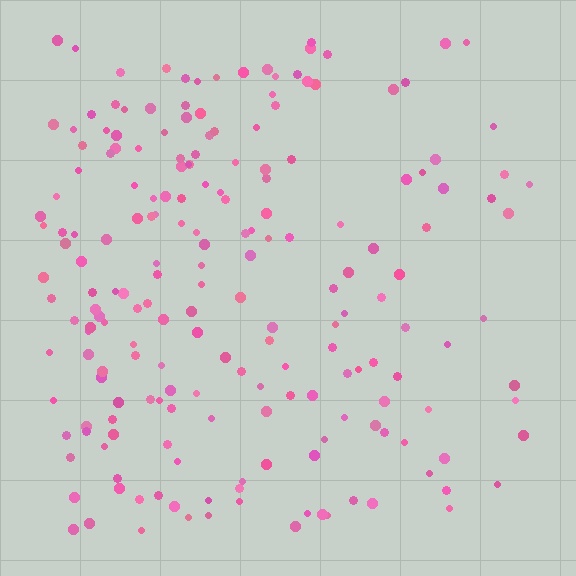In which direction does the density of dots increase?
From right to left, with the left side densest.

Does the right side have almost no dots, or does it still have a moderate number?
Still a moderate number, just noticeably fewer than the left.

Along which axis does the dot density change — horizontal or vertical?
Horizontal.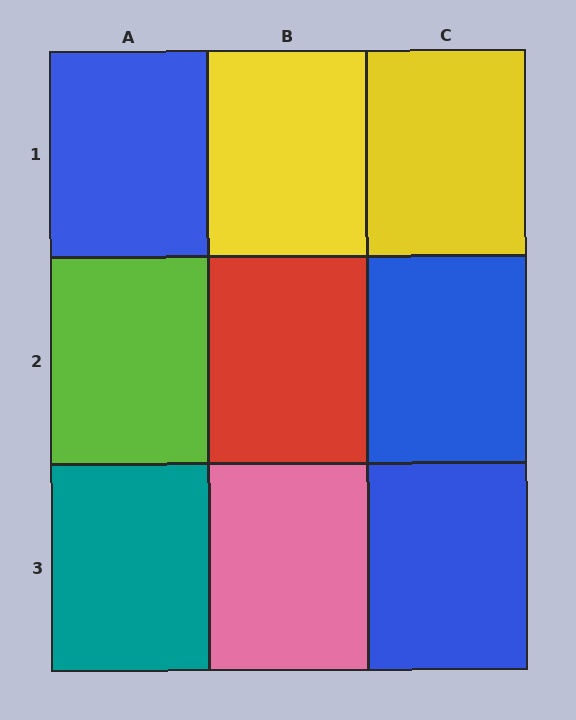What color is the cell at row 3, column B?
Pink.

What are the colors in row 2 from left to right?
Lime, red, blue.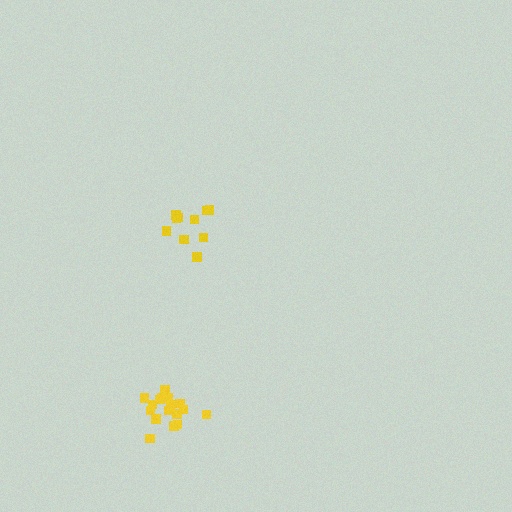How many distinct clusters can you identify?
There are 2 distinct clusters.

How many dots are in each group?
Group 1: 11 dots, Group 2: 17 dots (28 total).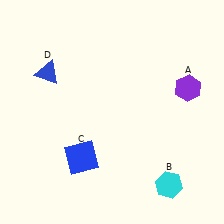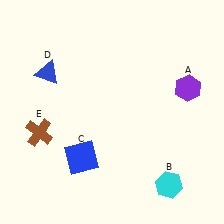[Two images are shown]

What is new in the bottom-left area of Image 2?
A brown cross (E) was added in the bottom-left area of Image 2.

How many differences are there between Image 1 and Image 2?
There is 1 difference between the two images.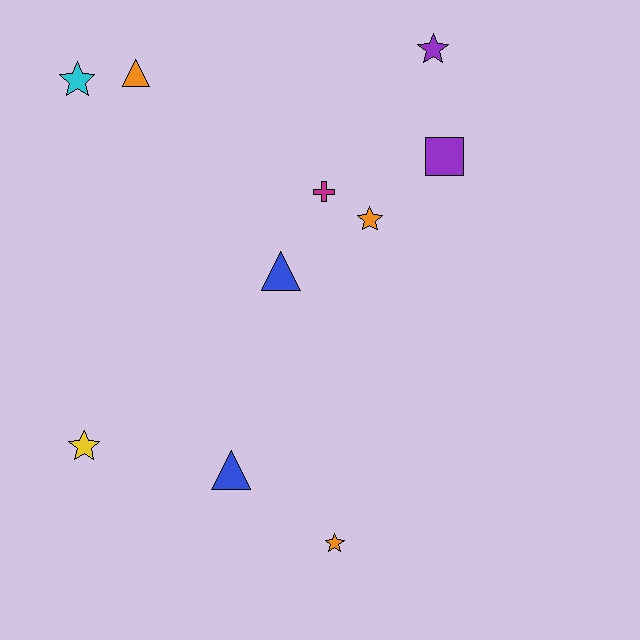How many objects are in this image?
There are 10 objects.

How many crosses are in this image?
There is 1 cross.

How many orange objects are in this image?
There are 3 orange objects.